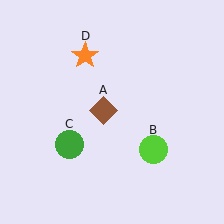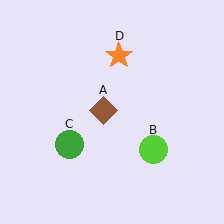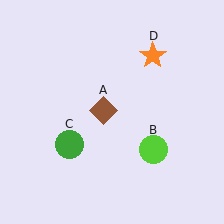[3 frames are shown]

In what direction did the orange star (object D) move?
The orange star (object D) moved right.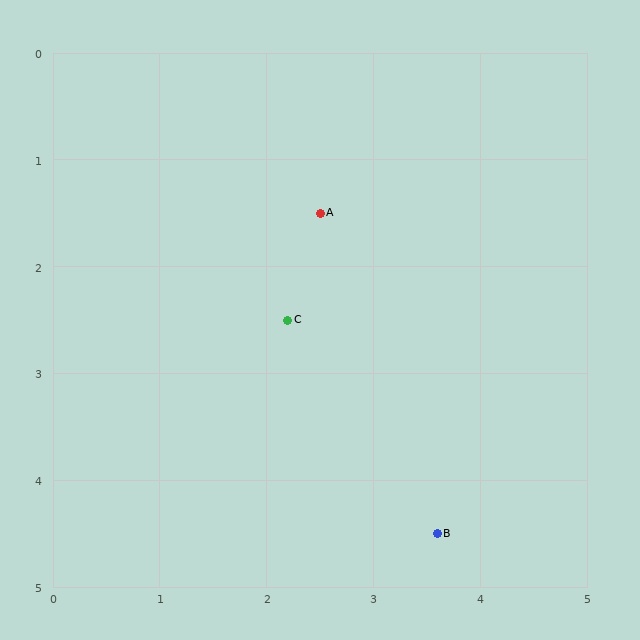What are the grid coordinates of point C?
Point C is at approximately (2.2, 2.5).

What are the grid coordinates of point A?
Point A is at approximately (2.5, 1.5).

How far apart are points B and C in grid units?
Points B and C are about 2.4 grid units apart.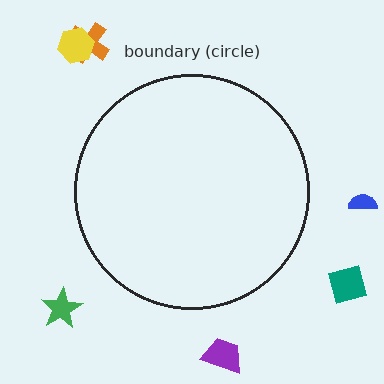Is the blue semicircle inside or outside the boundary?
Outside.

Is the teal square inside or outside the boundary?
Outside.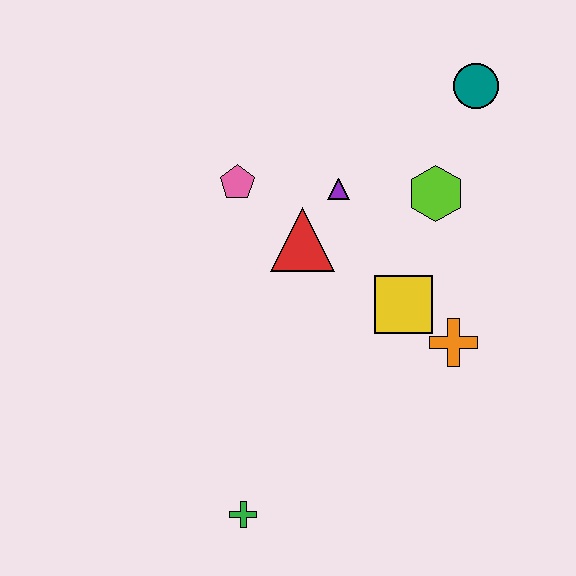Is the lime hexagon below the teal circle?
Yes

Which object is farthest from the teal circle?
The green cross is farthest from the teal circle.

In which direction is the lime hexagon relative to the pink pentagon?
The lime hexagon is to the right of the pink pentagon.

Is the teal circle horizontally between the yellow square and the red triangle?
No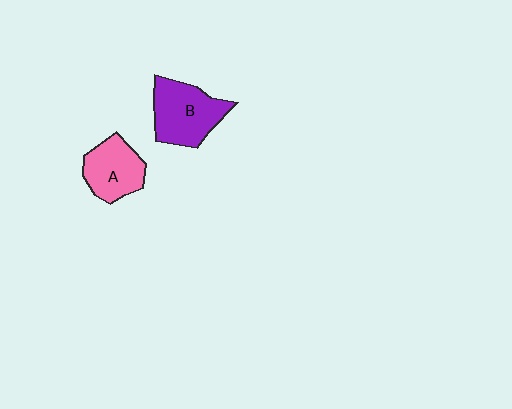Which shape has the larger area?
Shape B (purple).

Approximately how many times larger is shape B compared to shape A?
Approximately 1.3 times.